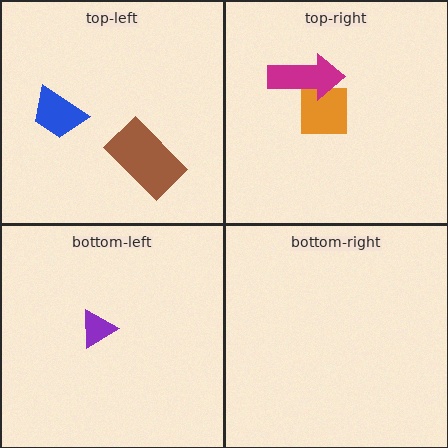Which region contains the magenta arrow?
The top-right region.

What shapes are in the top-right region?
The orange square, the magenta arrow.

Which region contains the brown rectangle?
The top-left region.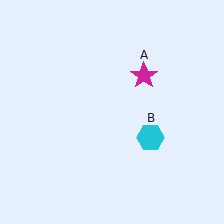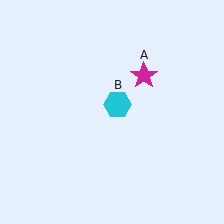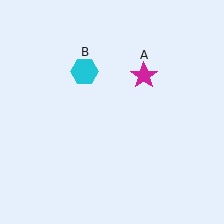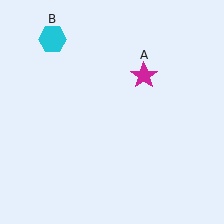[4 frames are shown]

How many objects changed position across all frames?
1 object changed position: cyan hexagon (object B).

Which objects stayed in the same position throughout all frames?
Magenta star (object A) remained stationary.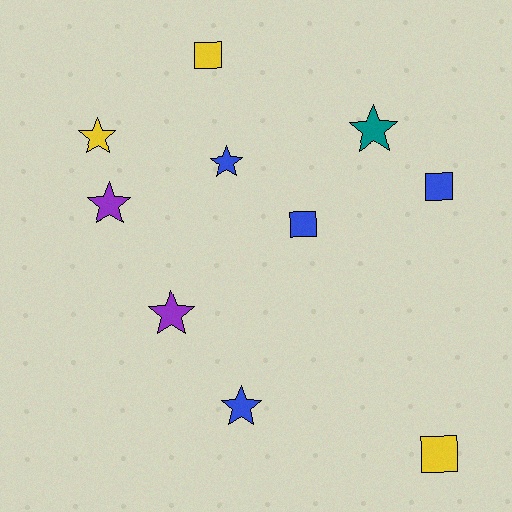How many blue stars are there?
There are 2 blue stars.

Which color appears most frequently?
Blue, with 4 objects.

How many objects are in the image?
There are 10 objects.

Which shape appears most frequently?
Star, with 6 objects.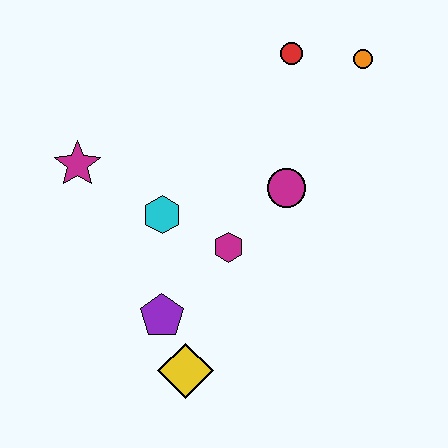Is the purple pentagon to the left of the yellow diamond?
Yes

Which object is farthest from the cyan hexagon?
The orange circle is farthest from the cyan hexagon.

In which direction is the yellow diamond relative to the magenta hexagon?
The yellow diamond is below the magenta hexagon.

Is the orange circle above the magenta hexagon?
Yes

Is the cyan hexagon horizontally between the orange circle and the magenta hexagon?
No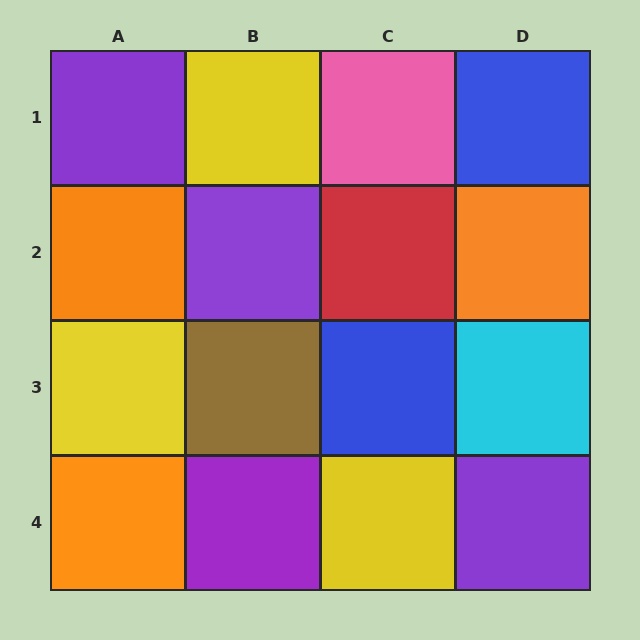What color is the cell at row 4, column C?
Yellow.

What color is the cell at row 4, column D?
Purple.